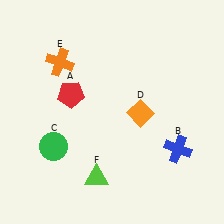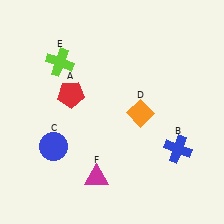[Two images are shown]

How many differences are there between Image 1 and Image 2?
There are 3 differences between the two images.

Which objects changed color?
C changed from green to blue. E changed from orange to lime. F changed from lime to magenta.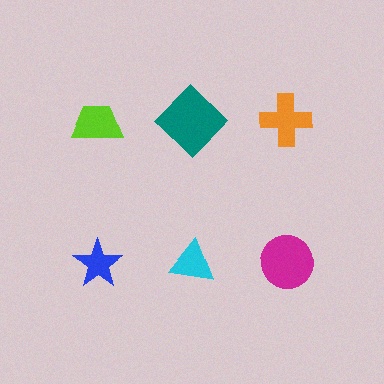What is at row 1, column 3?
An orange cross.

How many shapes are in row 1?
3 shapes.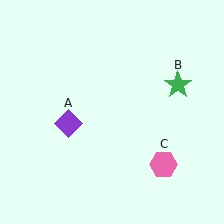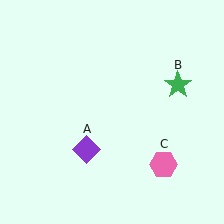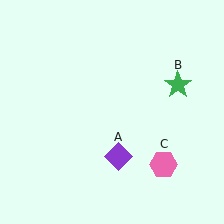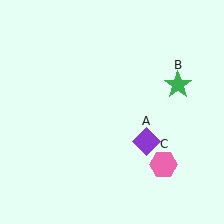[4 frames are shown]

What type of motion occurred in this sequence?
The purple diamond (object A) rotated counterclockwise around the center of the scene.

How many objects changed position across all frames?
1 object changed position: purple diamond (object A).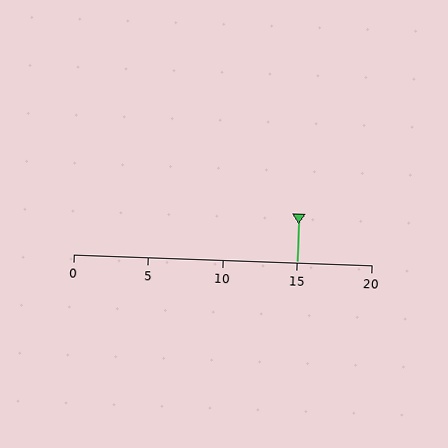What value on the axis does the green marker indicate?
The marker indicates approximately 15.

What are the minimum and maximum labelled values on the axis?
The axis runs from 0 to 20.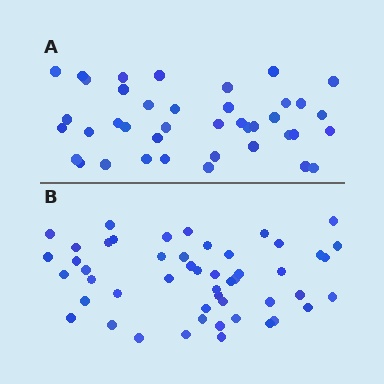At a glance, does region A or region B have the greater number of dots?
Region B (the bottom region) has more dots.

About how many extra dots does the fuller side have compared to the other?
Region B has roughly 10 or so more dots than region A.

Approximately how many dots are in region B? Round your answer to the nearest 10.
About 50 dots.